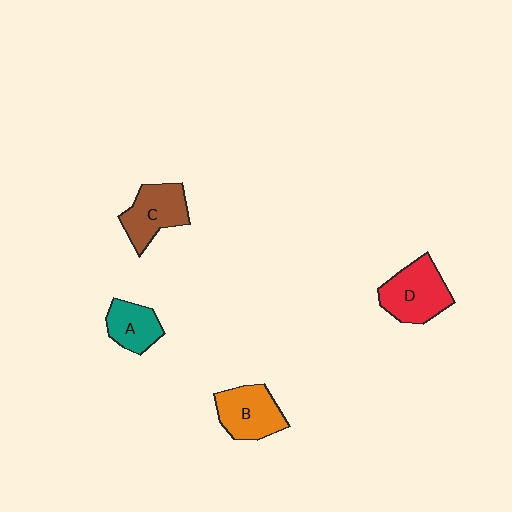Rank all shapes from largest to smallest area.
From largest to smallest: D (red), B (orange), C (brown), A (teal).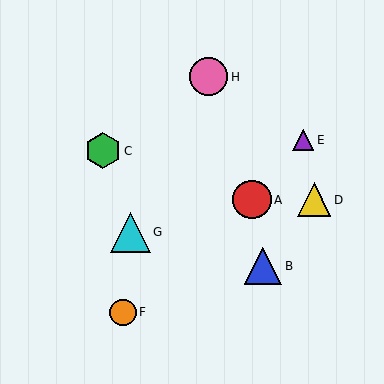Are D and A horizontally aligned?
Yes, both are at y≈200.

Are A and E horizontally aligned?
No, A is at y≈200 and E is at y≈140.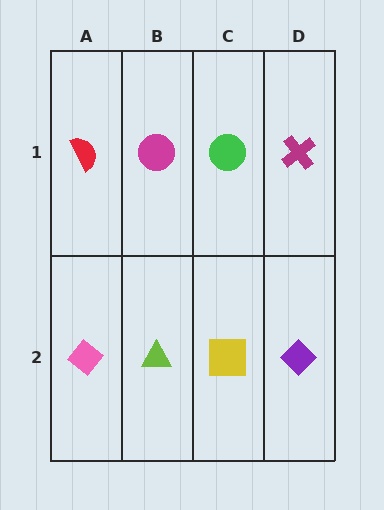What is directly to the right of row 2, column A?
A lime triangle.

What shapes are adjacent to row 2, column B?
A magenta circle (row 1, column B), a pink diamond (row 2, column A), a yellow square (row 2, column C).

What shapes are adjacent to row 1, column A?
A pink diamond (row 2, column A), a magenta circle (row 1, column B).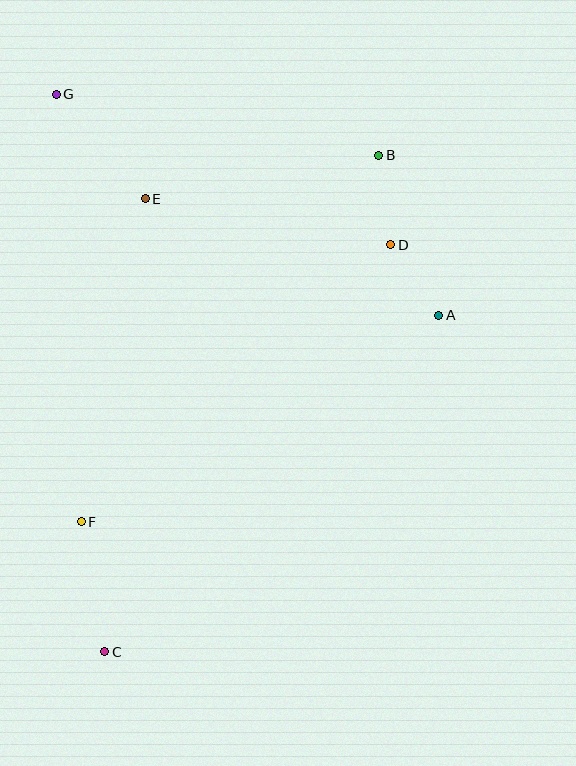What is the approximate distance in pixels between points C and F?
The distance between C and F is approximately 132 pixels.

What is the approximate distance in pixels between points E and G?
The distance between E and G is approximately 137 pixels.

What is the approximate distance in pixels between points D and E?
The distance between D and E is approximately 250 pixels.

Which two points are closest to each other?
Points A and D are closest to each other.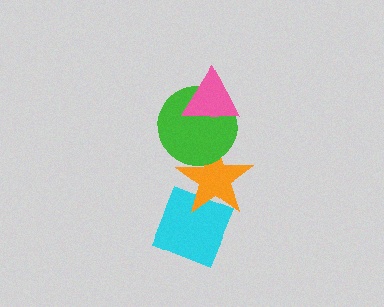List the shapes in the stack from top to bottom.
From top to bottom: the pink triangle, the green circle, the orange star, the cyan diamond.